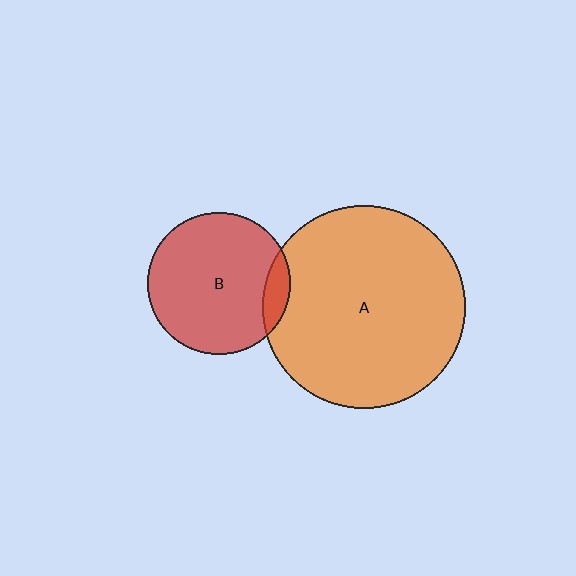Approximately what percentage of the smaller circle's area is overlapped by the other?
Approximately 10%.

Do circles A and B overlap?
Yes.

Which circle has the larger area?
Circle A (orange).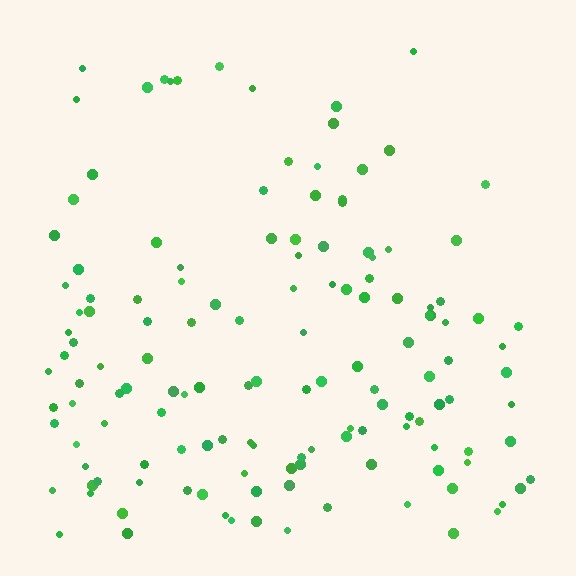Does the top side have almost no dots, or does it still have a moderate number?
Still a moderate number, just noticeably fewer than the bottom.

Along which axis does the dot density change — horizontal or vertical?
Vertical.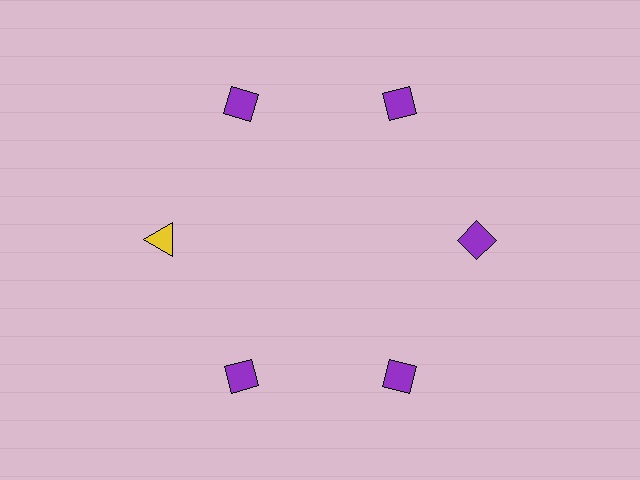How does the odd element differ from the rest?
It differs in both color (yellow instead of purple) and shape (triangle instead of diamond).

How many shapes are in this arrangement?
There are 6 shapes arranged in a ring pattern.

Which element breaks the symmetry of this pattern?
The yellow triangle at roughly the 9 o'clock position breaks the symmetry. All other shapes are purple diamonds.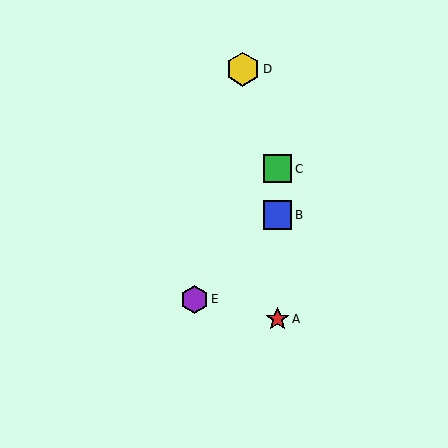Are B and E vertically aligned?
No, B is at x≈277 and E is at x≈195.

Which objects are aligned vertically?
Objects A, B, C are aligned vertically.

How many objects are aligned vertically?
3 objects (A, B, C) are aligned vertically.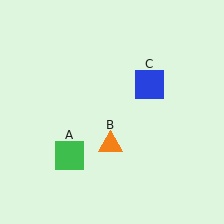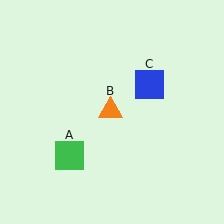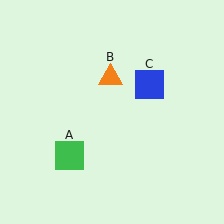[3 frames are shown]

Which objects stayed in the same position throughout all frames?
Green square (object A) and blue square (object C) remained stationary.